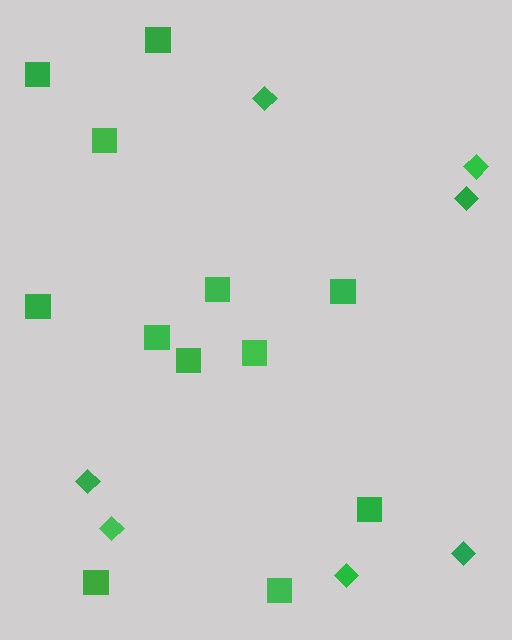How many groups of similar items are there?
There are 2 groups: one group of squares (12) and one group of diamonds (7).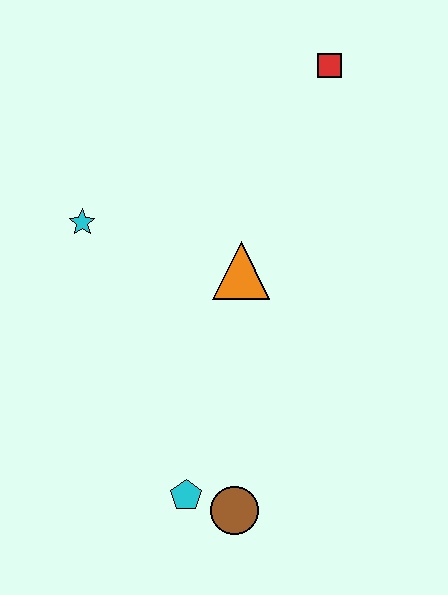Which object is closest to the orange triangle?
The cyan star is closest to the orange triangle.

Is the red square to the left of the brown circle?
No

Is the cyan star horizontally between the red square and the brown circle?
No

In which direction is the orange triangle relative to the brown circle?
The orange triangle is above the brown circle.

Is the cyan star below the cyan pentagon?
No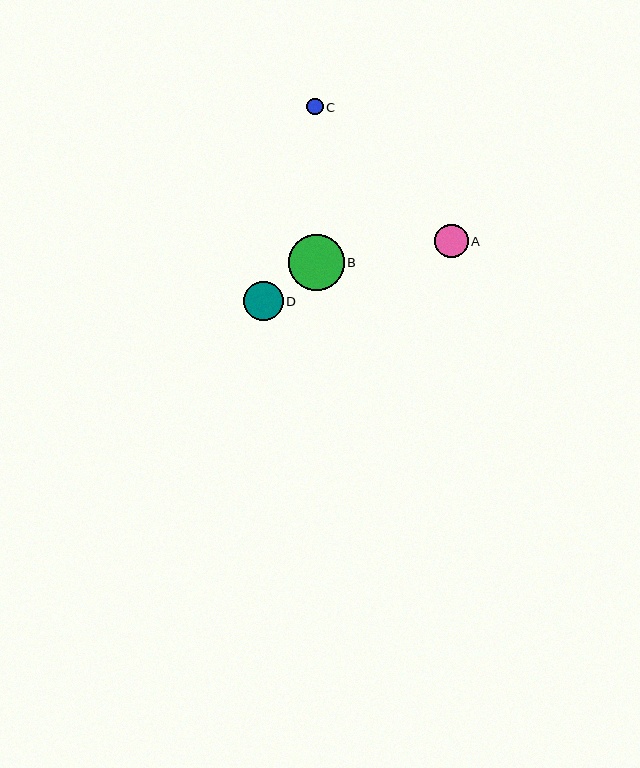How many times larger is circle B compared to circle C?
Circle B is approximately 3.4 times the size of circle C.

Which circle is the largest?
Circle B is the largest with a size of approximately 56 pixels.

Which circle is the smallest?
Circle C is the smallest with a size of approximately 16 pixels.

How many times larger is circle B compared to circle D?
Circle B is approximately 1.4 times the size of circle D.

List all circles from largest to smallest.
From largest to smallest: B, D, A, C.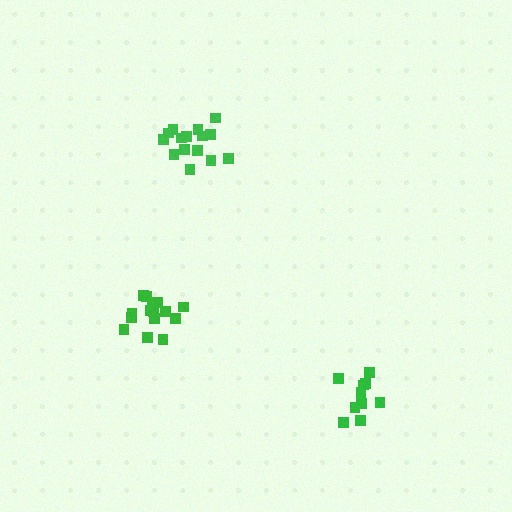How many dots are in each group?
Group 1: 15 dots, Group 2: 10 dots, Group 3: 15 dots (40 total).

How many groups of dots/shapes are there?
There are 3 groups.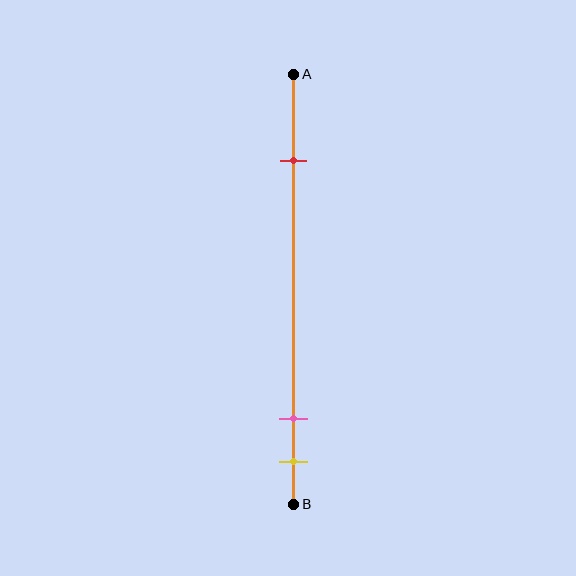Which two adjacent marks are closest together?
The pink and yellow marks are the closest adjacent pair.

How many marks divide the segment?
There are 3 marks dividing the segment.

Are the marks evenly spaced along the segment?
No, the marks are not evenly spaced.